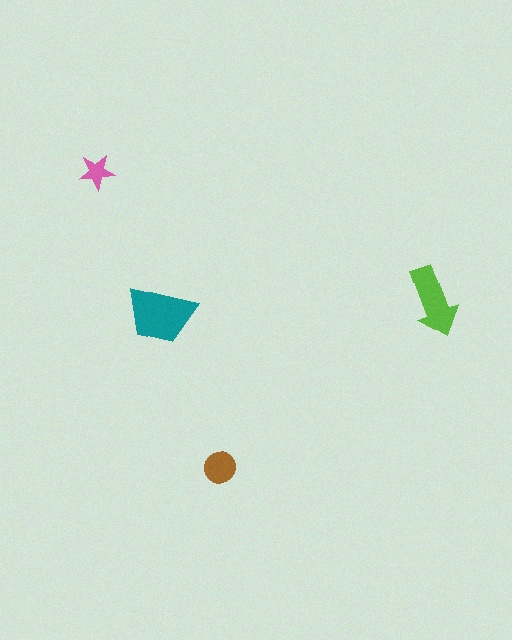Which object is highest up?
The pink star is topmost.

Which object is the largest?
The teal trapezoid.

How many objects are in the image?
There are 4 objects in the image.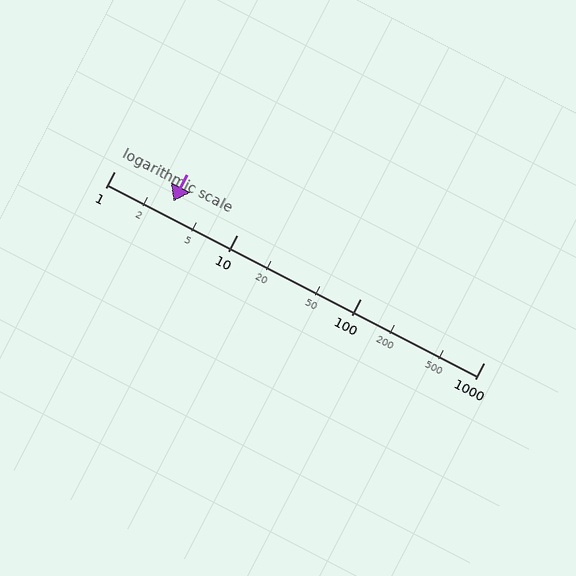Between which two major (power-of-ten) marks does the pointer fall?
The pointer is between 1 and 10.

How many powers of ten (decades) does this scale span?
The scale spans 3 decades, from 1 to 1000.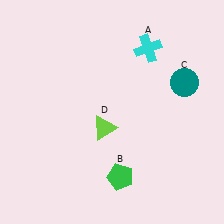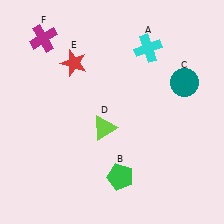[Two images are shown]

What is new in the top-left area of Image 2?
A magenta cross (F) was added in the top-left area of Image 2.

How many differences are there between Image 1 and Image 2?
There are 2 differences between the two images.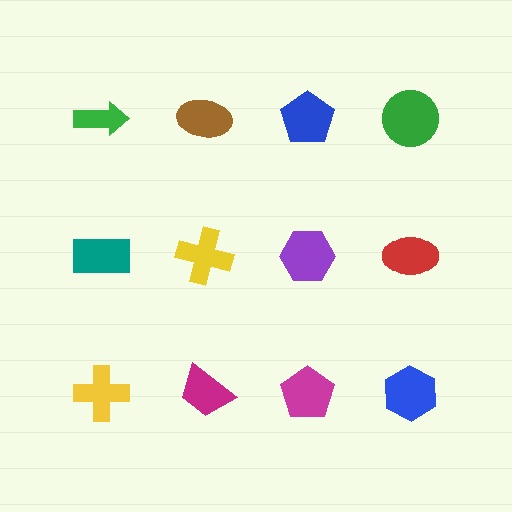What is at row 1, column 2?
A brown ellipse.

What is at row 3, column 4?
A blue hexagon.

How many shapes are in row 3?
4 shapes.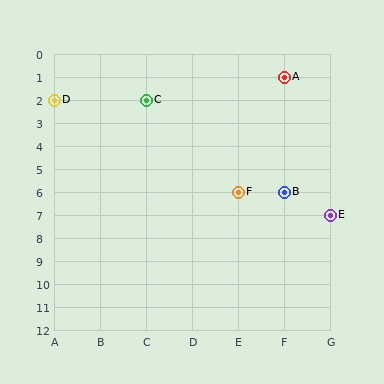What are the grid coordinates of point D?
Point D is at grid coordinates (A, 2).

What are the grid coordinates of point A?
Point A is at grid coordinates (F, 1).